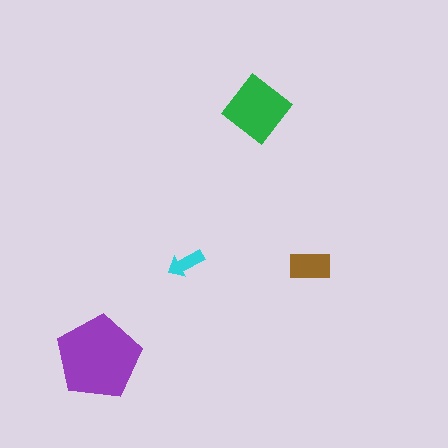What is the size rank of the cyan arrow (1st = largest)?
4th.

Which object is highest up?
The green diamond is topmost.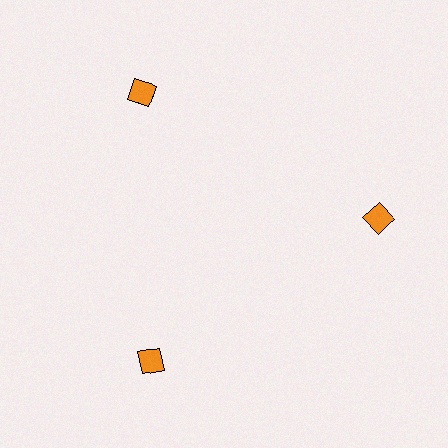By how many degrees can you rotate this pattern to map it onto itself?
The pattern maps onto itself every 120 degrees of rotation.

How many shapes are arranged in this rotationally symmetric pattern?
There are 3 shapes, arranged in 3 groups of 1.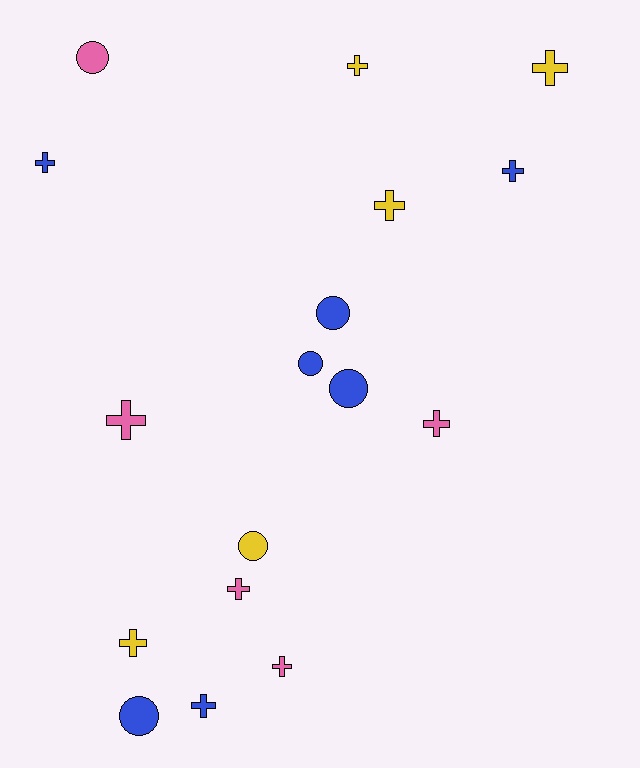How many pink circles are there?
There is 1 pink circle.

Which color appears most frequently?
Blue, with 7 objects.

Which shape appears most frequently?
Cross, with 11 objects.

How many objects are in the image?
There are 17 objects.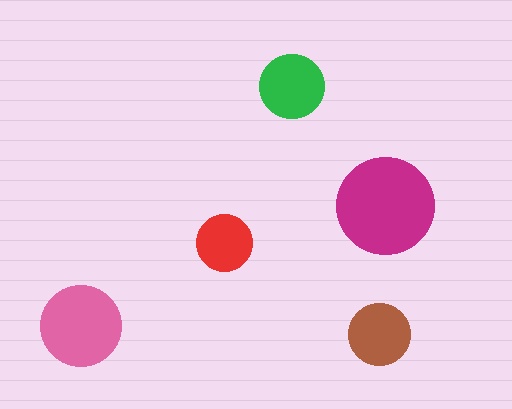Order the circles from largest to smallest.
the magenta one, the pink one, the green one, the brown one, the red one.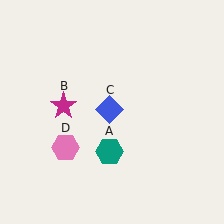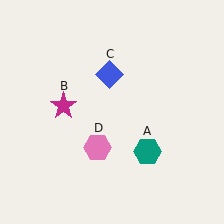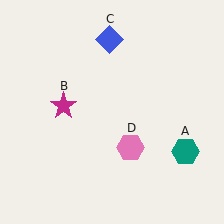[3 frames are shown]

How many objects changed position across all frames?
3 objects changed position: teal hexagon (object A), blue diamond (object C), pink hexagon (object D).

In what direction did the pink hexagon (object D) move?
The pink hexagon (object D) moved right.